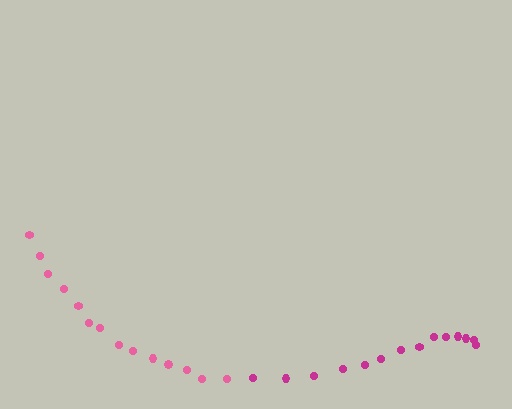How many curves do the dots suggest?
There are 2 distinct paths.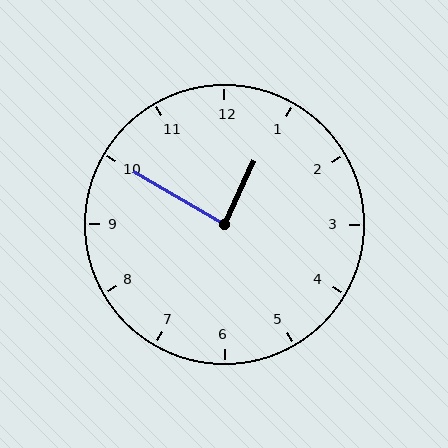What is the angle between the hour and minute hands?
Approximately 85 degrees.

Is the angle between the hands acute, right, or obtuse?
It is right.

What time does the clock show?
12:50.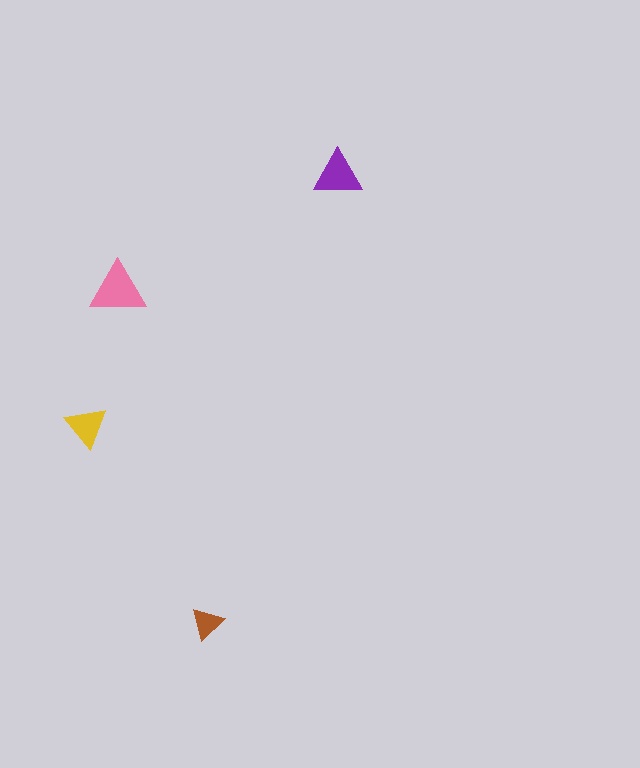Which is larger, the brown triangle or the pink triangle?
The pink one.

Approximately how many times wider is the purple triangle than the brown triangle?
About 1.5 times wider.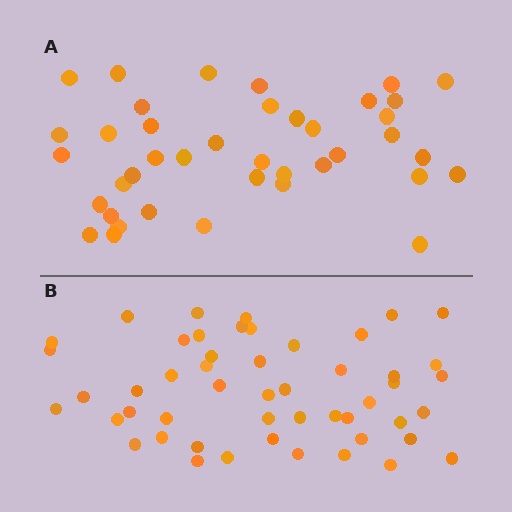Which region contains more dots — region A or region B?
Region B (the bottom region) has more dots.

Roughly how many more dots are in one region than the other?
Region B has roughly 10 or so more dots than region A.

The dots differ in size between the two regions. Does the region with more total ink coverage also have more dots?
No. Region A has more total ink coverage because its dots are larger, but region B actually contains more individual dots. Total area can be misleading — the number of items is what matters here.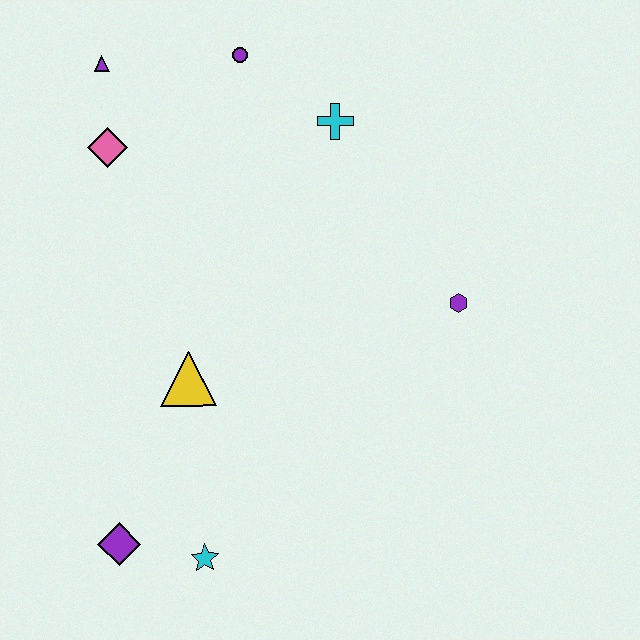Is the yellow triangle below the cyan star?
No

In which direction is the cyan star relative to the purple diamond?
The cyan star is to the right of the purple diamond.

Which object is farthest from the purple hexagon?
The purple triangle is farthest from the purple hexagon.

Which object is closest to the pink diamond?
The purple triangle is closest to the pink diamond.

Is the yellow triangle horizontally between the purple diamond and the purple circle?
Yes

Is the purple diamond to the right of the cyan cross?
No